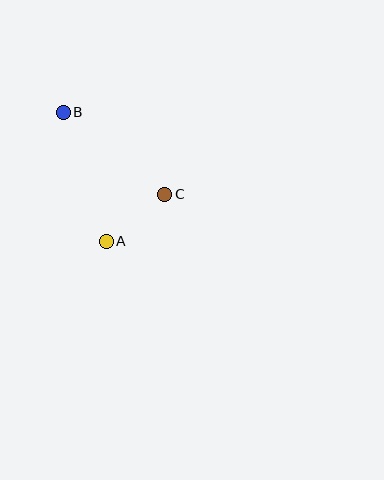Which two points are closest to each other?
Points A and C are closest to each other.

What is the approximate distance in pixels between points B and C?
The distance between B and C is approximately 131 pixels.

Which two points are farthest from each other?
Points A and B are farthest from each other.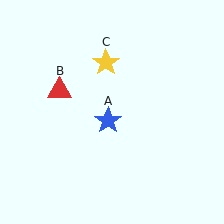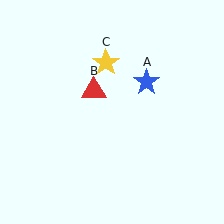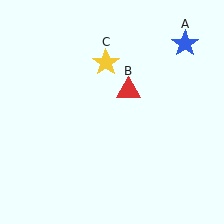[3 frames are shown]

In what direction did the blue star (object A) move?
The blue star (object A) moved up and to the right.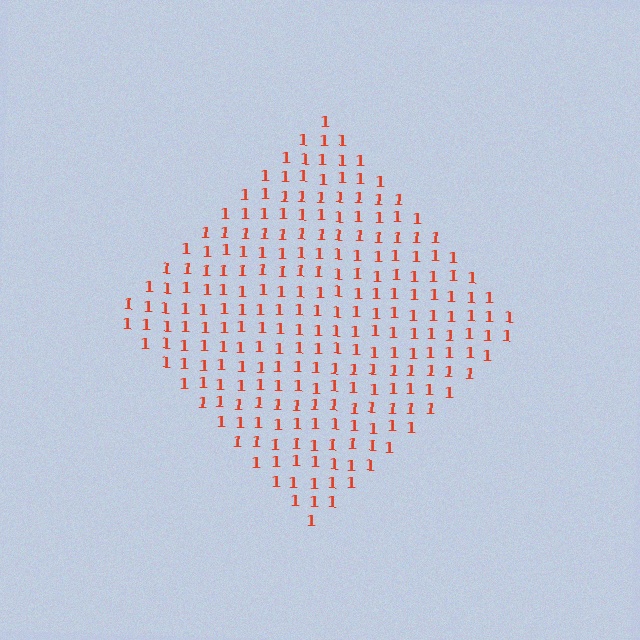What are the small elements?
The small elements are digit 1's.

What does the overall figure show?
The overall figure shows a diamond.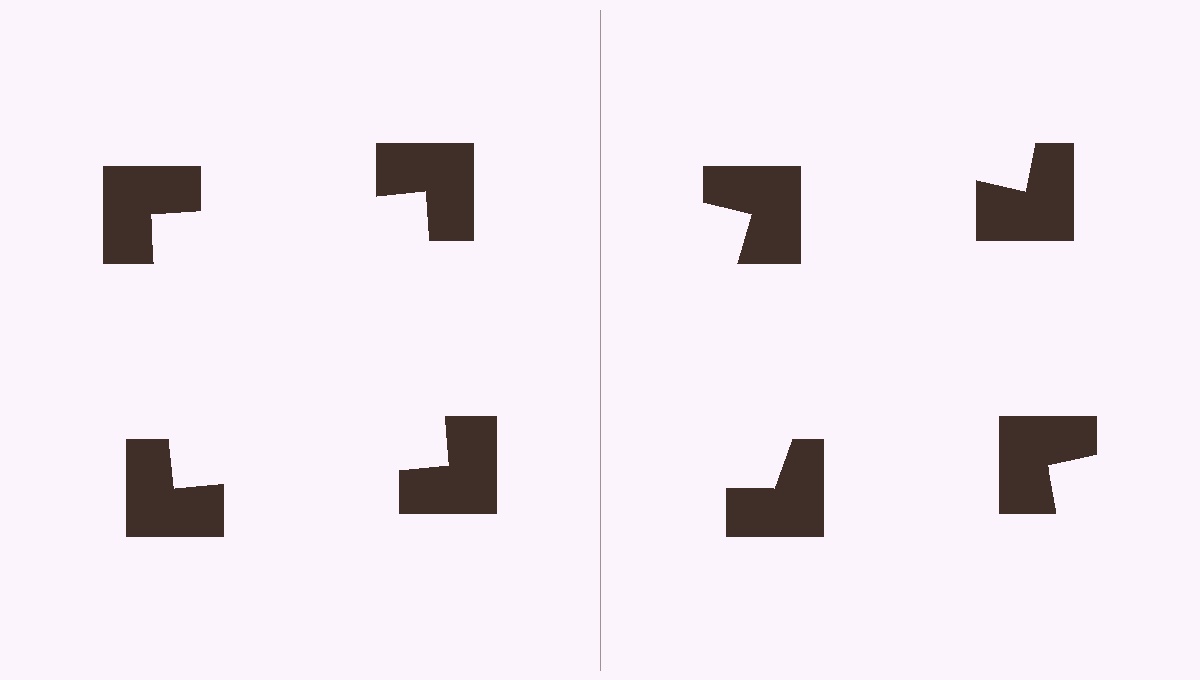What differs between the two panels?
The notched squares are positioned identically on both sides; only the wedge orientations differ. On the left they align to a square; on the right they are misaligned.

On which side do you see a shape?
An illusory square appears on the left side. On the right side the wedge cuts are rotated, so no coherent shape forms.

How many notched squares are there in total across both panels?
8 — 4 on each side.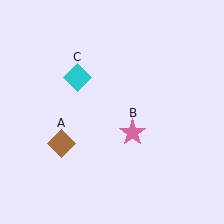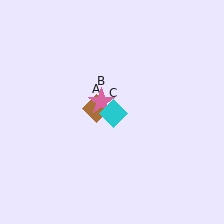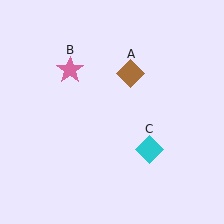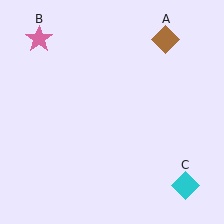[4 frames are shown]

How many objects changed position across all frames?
3 objects changed position: brown diamond (object A), pink star (object B), cyan diamond (object C).